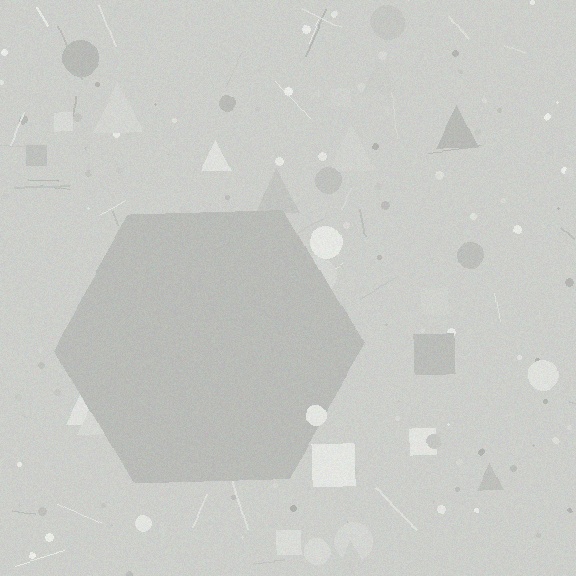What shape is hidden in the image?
A hexagon is hidden in the image.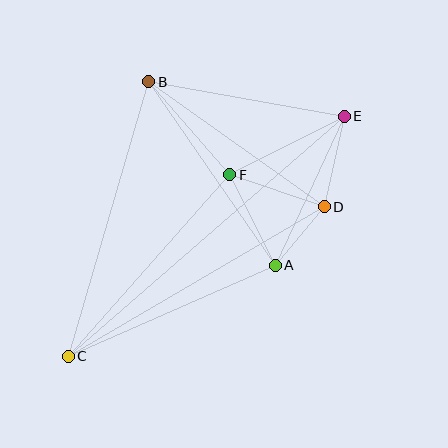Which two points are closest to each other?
Points A and D are closest to each other.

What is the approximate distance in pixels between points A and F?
The distance between A and F is approximately 101 pixels.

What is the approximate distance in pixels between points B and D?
The distance between B and D is approximately 216 pixels.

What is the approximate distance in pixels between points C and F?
The distance between C and F is approximately 243 pixels.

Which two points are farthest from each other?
Points C and E are farthest from each other.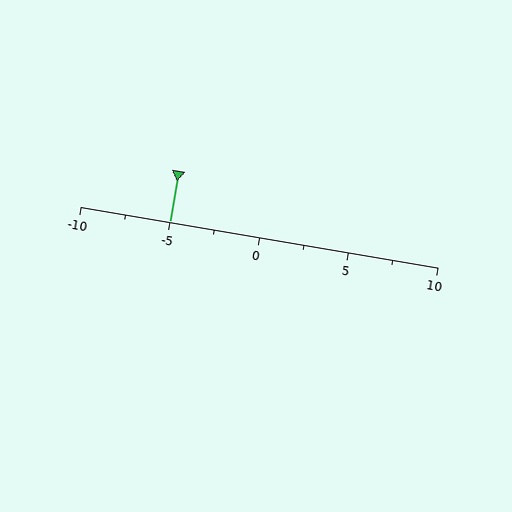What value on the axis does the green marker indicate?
The marker indicates approximately -5.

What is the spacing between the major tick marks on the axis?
The major ticks are spaced 5 apart.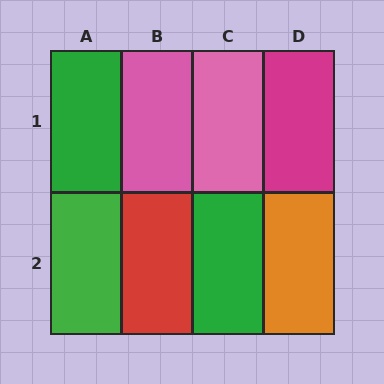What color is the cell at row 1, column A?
Green.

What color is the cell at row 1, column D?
Magenta.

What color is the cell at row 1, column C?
Pink.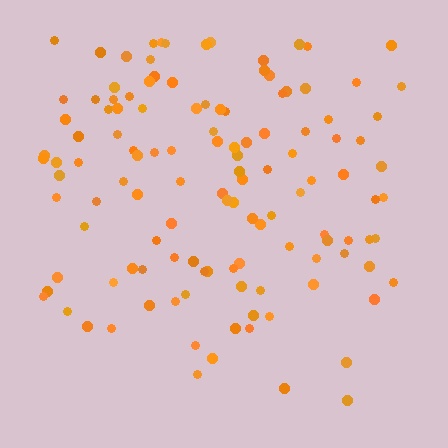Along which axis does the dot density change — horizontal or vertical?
Vertical.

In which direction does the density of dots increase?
From bottom to top, with the top side densest.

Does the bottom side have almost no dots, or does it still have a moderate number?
Still a moderate number, just noticeably fewer than the top.